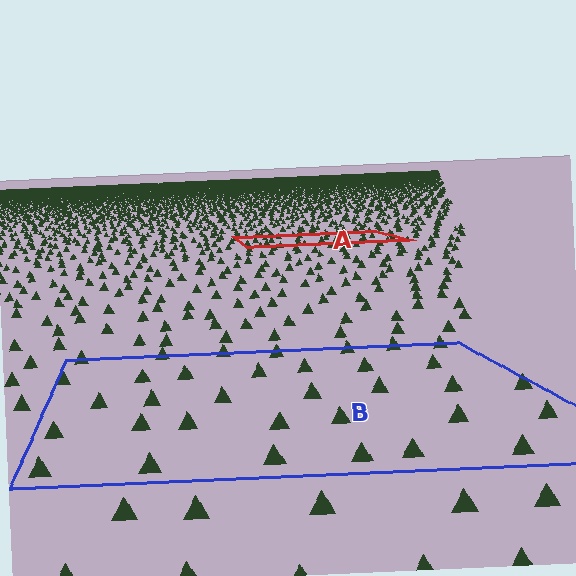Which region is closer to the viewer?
Region B is closer. The texture elements there are larger and more spread out.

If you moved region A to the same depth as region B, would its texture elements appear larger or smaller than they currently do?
They would appear larger. At a closer depth, the same texture elements are projected at a bigger on-screen size.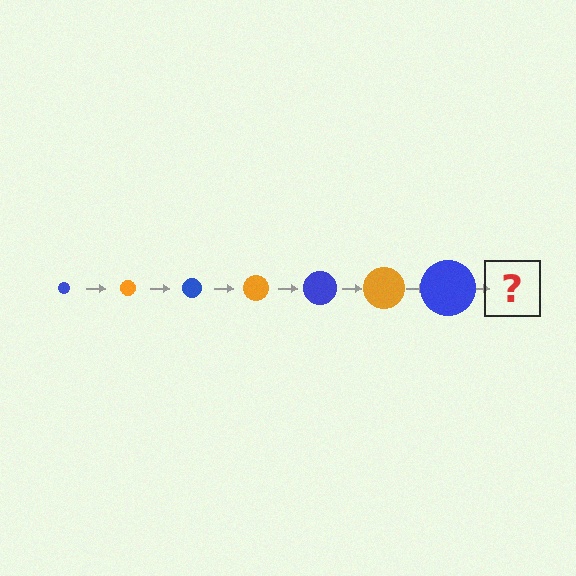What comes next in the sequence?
The next element should be an orange circle, larger than the previous one.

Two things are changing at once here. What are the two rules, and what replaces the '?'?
The two rules are that the circle grows larger each step and the color cycles through blue and orange. The '?' should be an orange circle, larger than the previous one.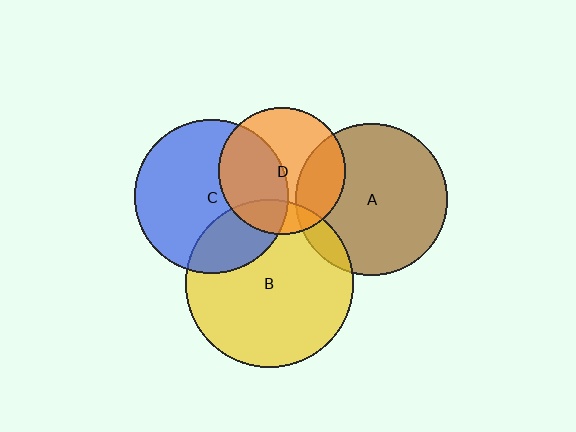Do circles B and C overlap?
Yes.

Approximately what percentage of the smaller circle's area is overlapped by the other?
Approximately 25%.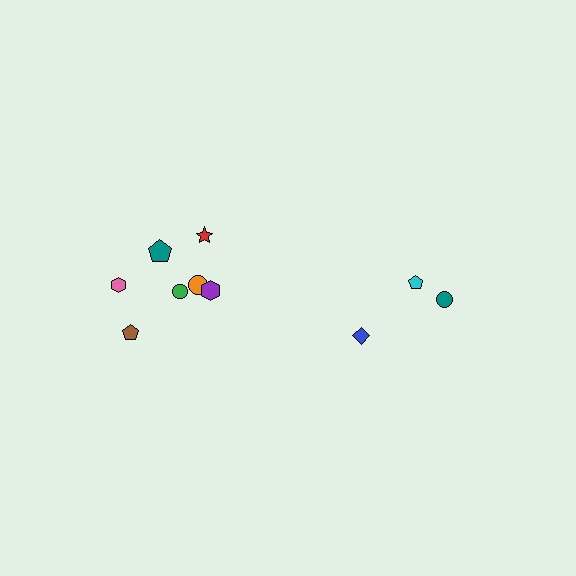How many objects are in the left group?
There are 7 objects.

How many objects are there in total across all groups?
There are 10 objects.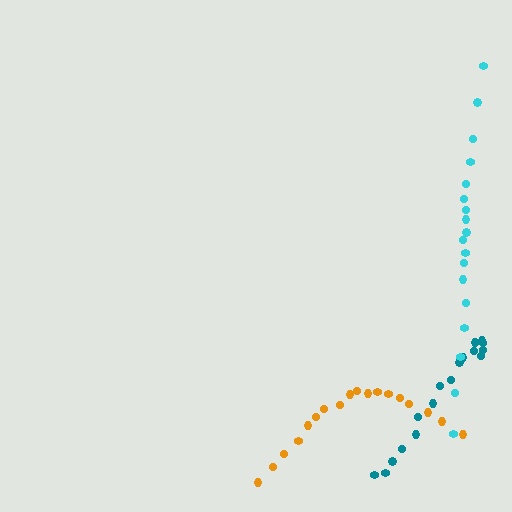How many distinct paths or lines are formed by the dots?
There are 3 distinct paths.